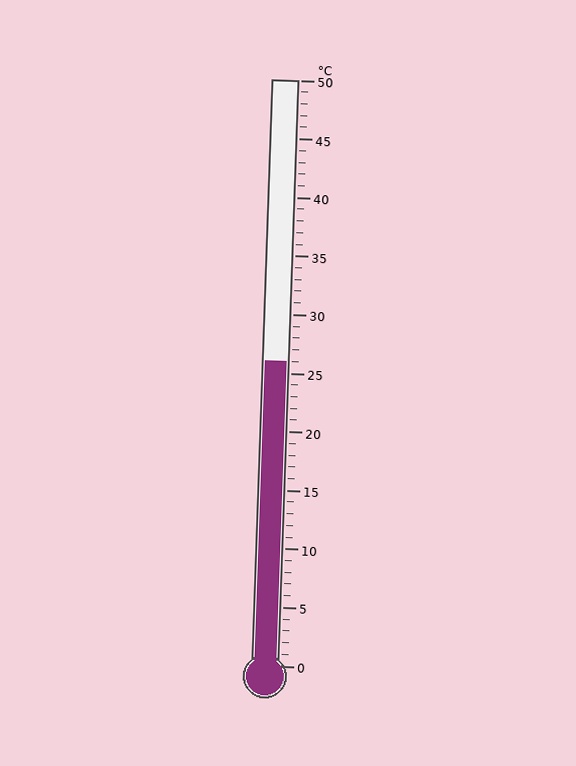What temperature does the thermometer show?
The thermometer shows approximately 26°C.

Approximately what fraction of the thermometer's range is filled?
The thermometer is filled to approximately 50% of its range.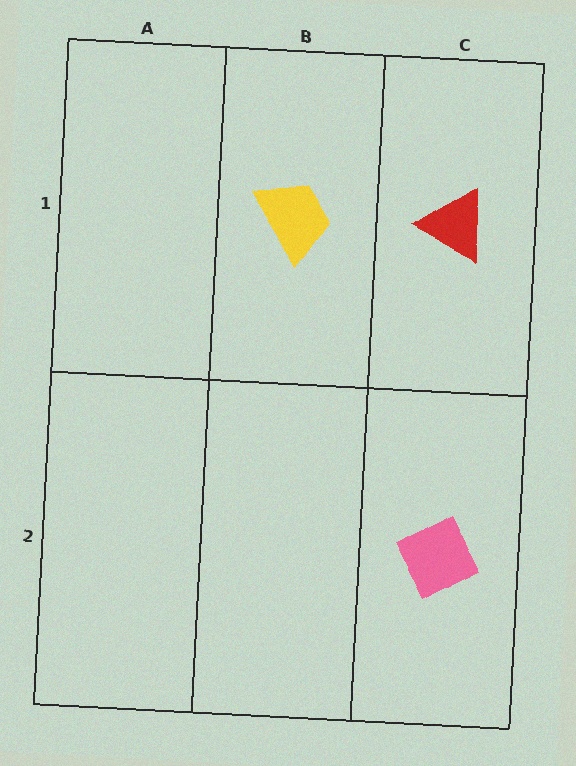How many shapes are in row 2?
1 shape.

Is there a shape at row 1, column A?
No, that cell is empty.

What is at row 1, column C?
A red triangle.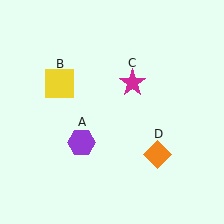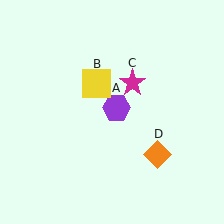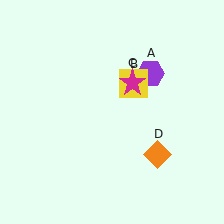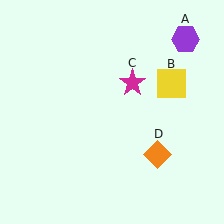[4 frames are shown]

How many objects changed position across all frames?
2 objects changed position: purple hexagon (object A), yellow square (object B).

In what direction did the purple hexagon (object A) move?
The purple hexagon (object A) moved up and to the right.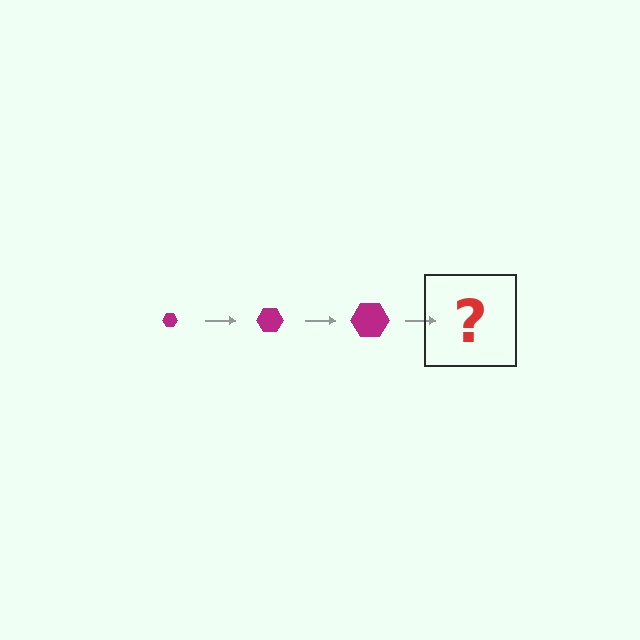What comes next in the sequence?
The next element should be a magenta hexagon, larger than the previous one.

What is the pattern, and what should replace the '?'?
The pattern is that the hexagon gets progressively larger each step. The '?' should be a magenta hexagon, larger than the previous one.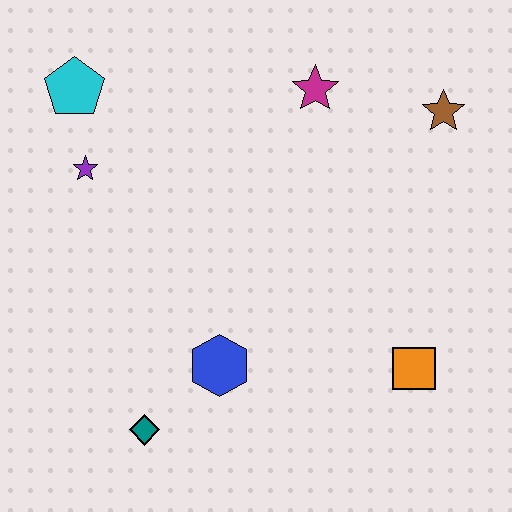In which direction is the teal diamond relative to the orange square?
The teal diamond is to the left of the orange square.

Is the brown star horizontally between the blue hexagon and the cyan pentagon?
No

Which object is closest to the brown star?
The magenta star is closest to the brown star.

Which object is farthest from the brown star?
The teal diamond is farthest from the brown star.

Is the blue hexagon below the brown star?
Yes